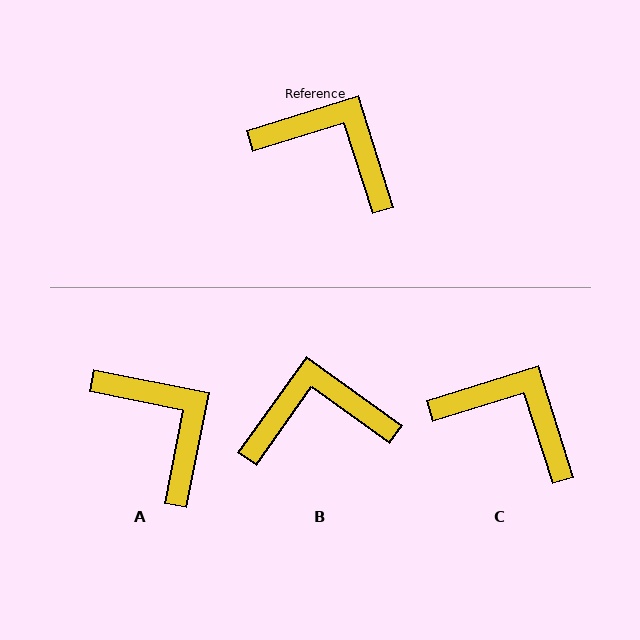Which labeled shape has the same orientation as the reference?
C.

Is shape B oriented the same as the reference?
No, it is off by about 37 degrees.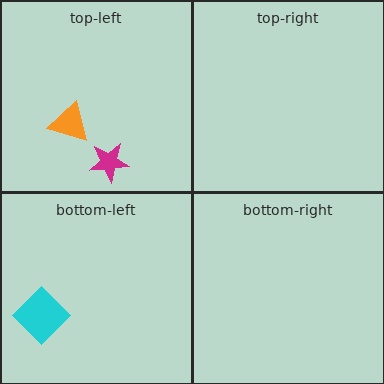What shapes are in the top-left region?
The orange triangle, the magenta star.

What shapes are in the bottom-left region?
The cyan diamond.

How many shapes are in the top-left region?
2.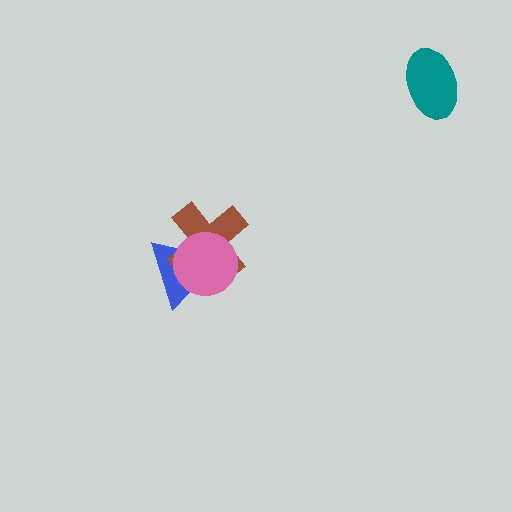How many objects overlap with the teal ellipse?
0 objects overlap with the teal ellipse.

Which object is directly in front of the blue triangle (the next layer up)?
The brown cross is directly in front of the blue triangle.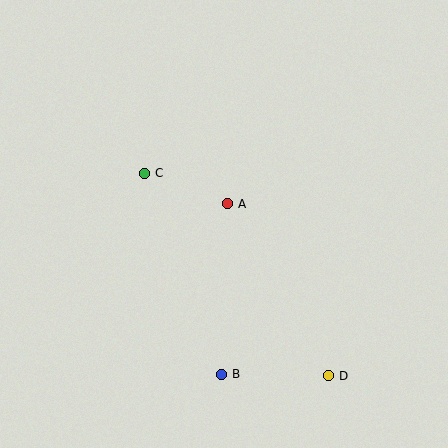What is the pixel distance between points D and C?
The distance between D and C is 274 pixels.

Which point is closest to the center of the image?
Point A at (228, 204) is closest to the center.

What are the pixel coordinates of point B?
Point B is at (222, 374).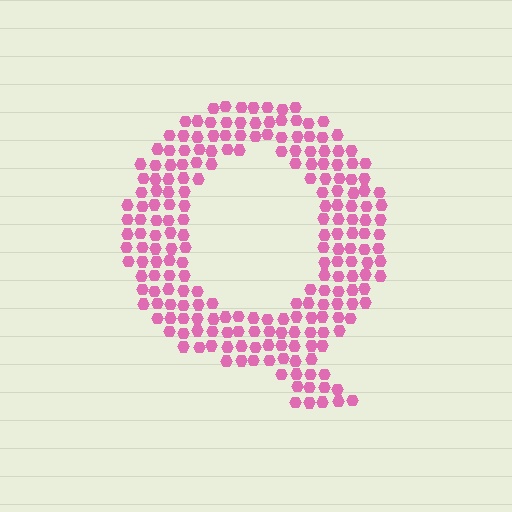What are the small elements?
The small elements are hexagons.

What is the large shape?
The large shape is the letter Q.